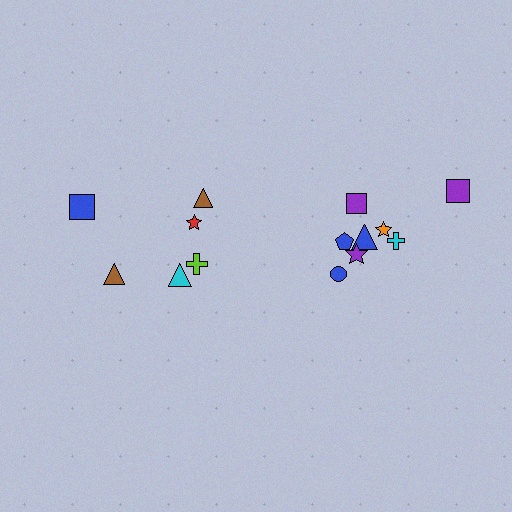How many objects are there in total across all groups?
There are 14 objects.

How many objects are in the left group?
There are 6 objects.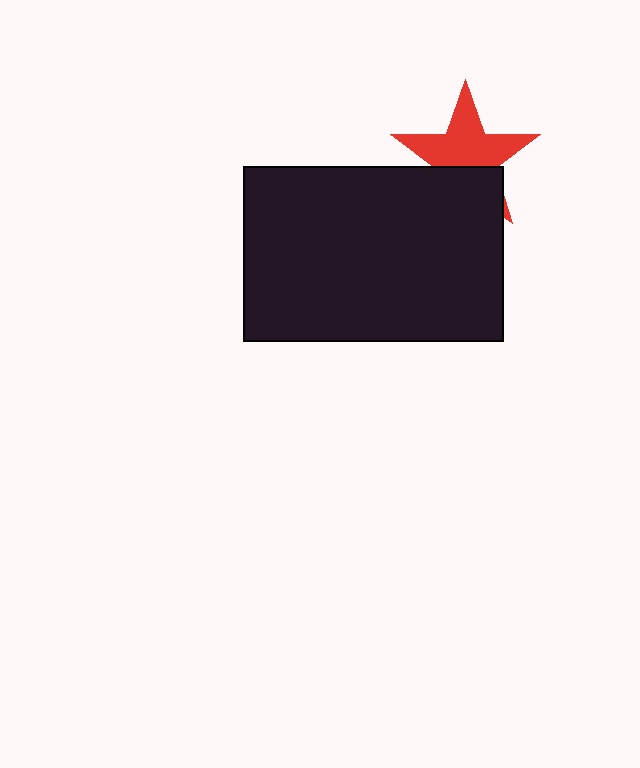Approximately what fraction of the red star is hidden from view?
Roughly 37% of the red star is hidden behind the black rectangle.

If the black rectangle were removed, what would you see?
You would see the complete red star.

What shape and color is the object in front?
The object in front is a black rectangle.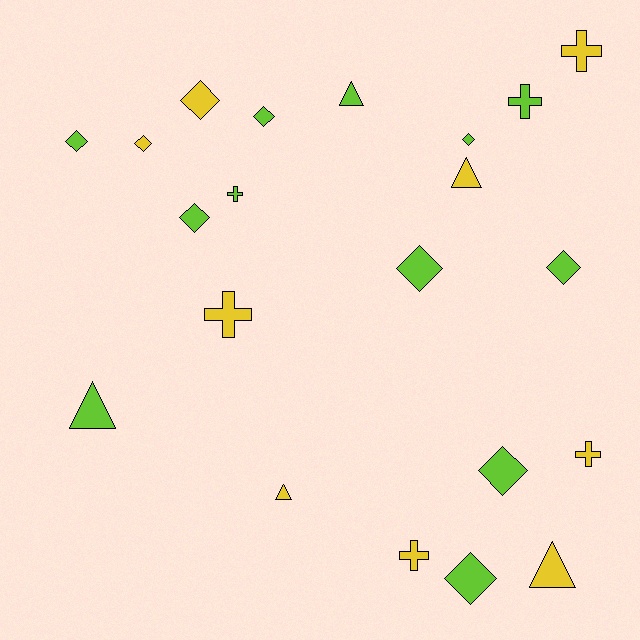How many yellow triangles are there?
There are 3 yellow triangles.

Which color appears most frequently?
Lime, with 12 objects.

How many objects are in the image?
There are 21 objects.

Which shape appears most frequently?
Diamond, with 10 objects.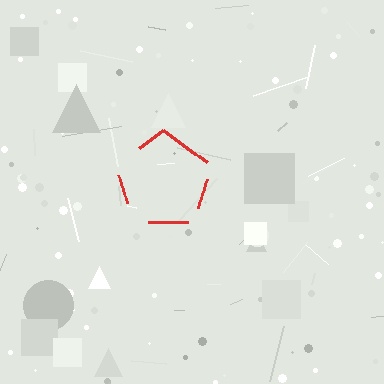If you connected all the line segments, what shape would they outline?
They would outline a pentagon.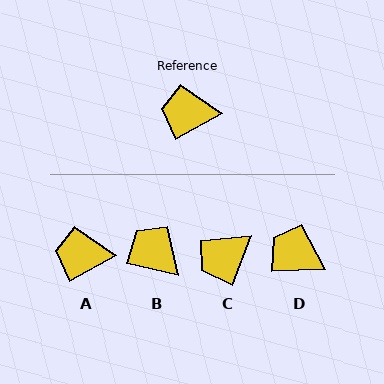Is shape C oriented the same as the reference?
No, it is off by about 40 degrees.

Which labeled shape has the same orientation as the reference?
A.